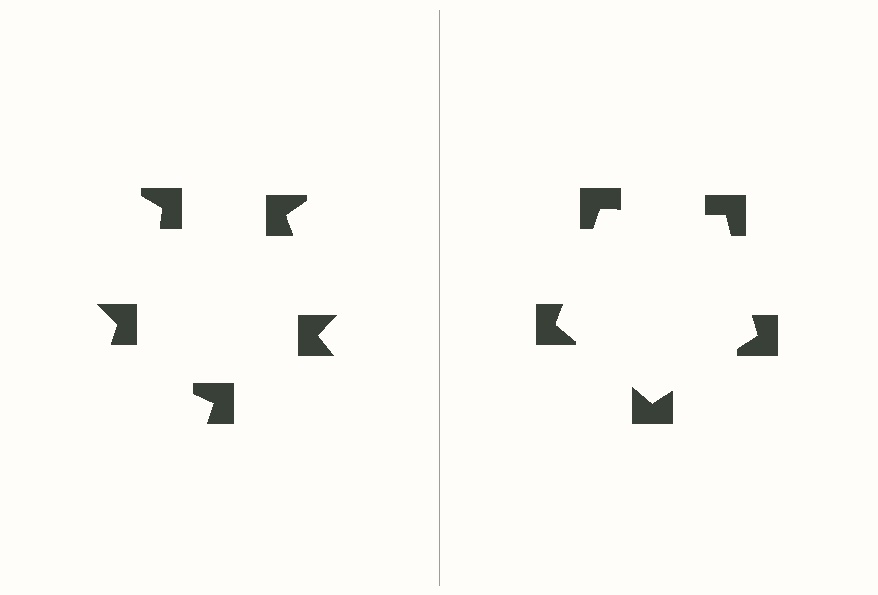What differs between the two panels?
The notched squares are positioned identically on both sides; only the wedge orientations differ. On the right they align to a pentagon; on the left they are misaligned.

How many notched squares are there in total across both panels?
10 — 5 on each side.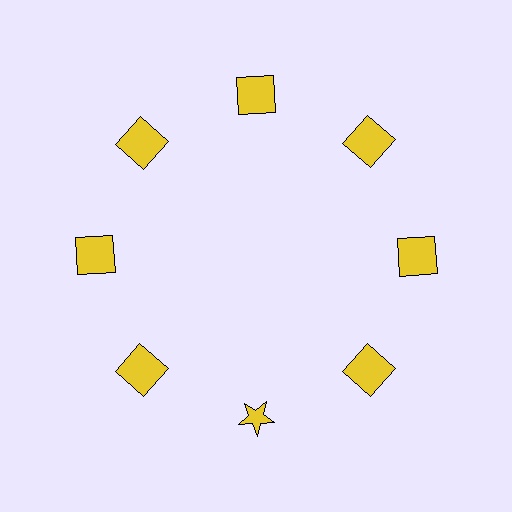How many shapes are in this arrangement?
There are 8 shapes arranged in a ring pattern.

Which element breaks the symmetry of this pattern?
The yellow star at roughly the 6 o'clock position breaks the symmetry. All other shapes are yellow squares.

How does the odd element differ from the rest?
It has a different shape: star instead of square.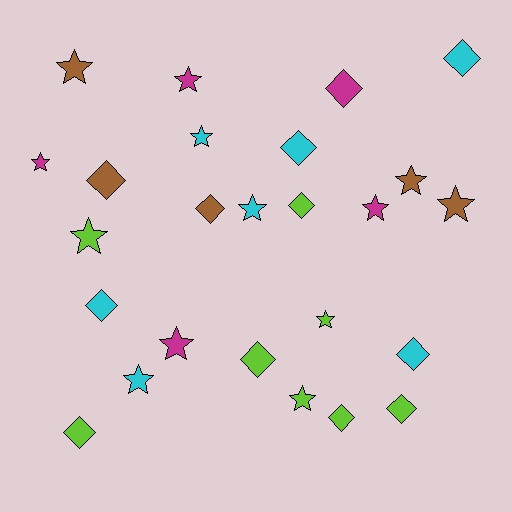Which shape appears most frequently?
Star, with 13 objects.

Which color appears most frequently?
Lime, with 8 objects.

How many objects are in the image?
There are 25 objects.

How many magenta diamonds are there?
There is 1 magenta diamond.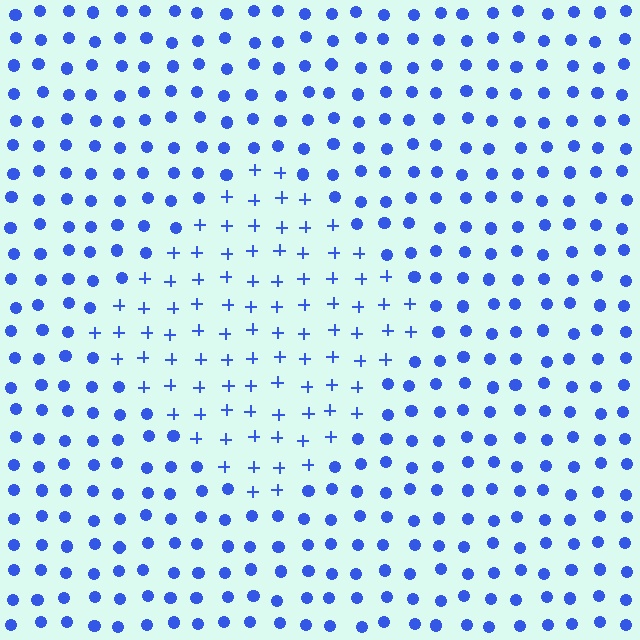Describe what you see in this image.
The image is filled with small blue elements arranged in a uniform grid. A diamond-shaped region contains plus signs, while the surrounding area contains circles. The boundary is defined purely by the change in element shape.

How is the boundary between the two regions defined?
The boundary is defined by a change in element shape: plus signs inside vs. circles outside. All elements share the same color and spacing.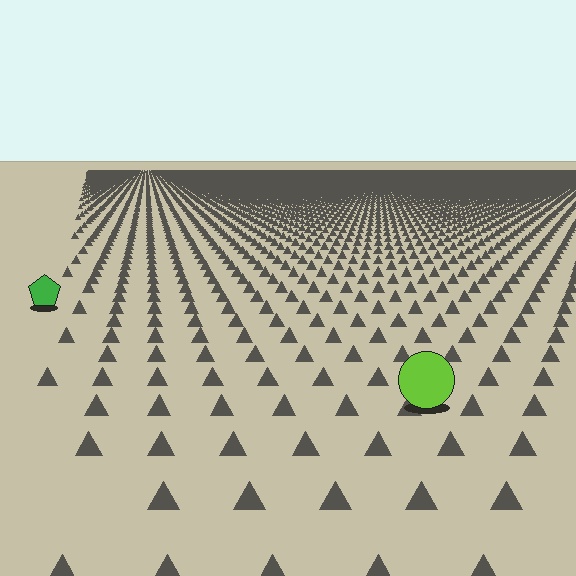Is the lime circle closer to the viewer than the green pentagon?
Yes. The lime circle is closer — you can tell from the texture gradient: the ground texture is coarser near it.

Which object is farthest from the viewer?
The green pentagon is farthest from the viewer. It appears smaller and the ground texture around it is denser.